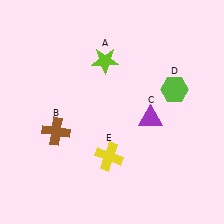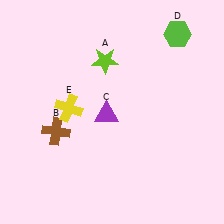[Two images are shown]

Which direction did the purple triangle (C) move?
The purple triangle (C) moved left.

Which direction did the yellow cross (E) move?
The yellow cross (E) moved up.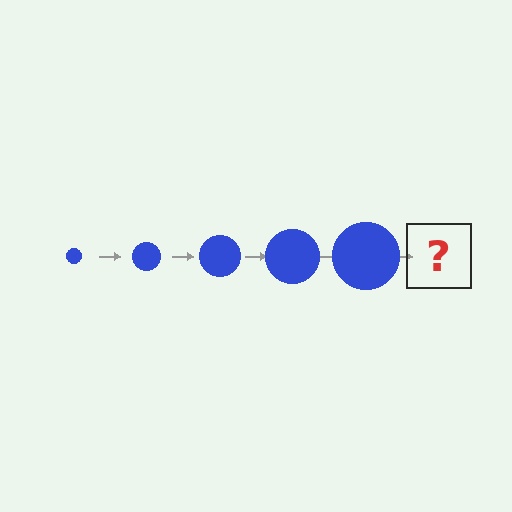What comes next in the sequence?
The next element should be a blue circle, larger than the previous one.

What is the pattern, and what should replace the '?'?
The pattern is that the circle gets progressively larger each step. The '?' should be a blue circle, larger than the previous one.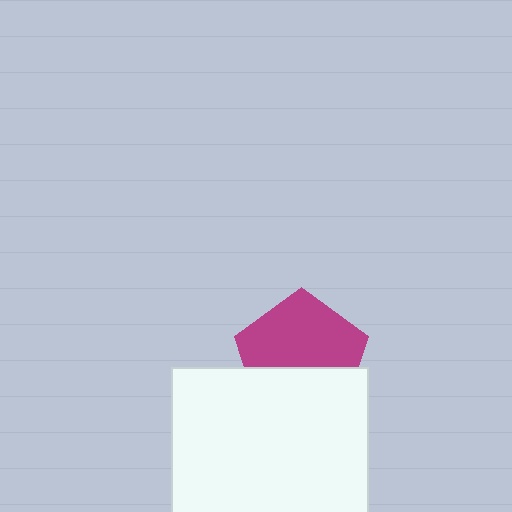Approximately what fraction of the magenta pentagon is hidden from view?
Roughly 40% of the magenta pentagon is hidden behind the white rectangle.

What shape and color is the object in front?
The object in front is a white rectangle.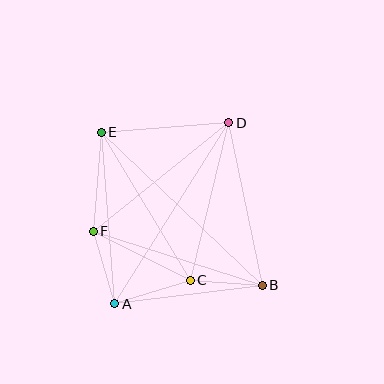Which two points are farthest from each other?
Points B and E are farthest from each other.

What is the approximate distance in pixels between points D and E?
The distance between D and E is approximately 128 pixels.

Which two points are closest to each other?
Points B and C are closest to each other.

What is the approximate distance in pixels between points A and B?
The distance between A and B is approximately 149 pixels.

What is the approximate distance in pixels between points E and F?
The distance between E and F is approximately 99 pixels.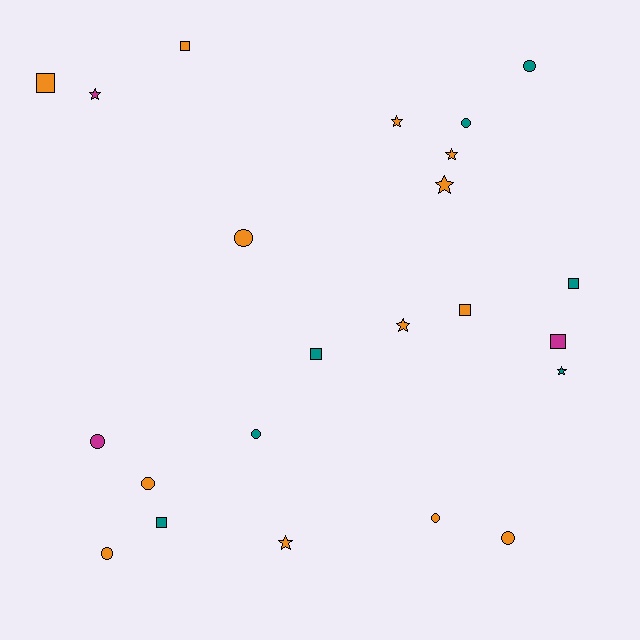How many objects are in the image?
There are 23 objects.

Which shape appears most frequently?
Circle, with 9 objects.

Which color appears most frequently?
Orange, with 13 objects.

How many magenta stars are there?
There is 1 magenta star.